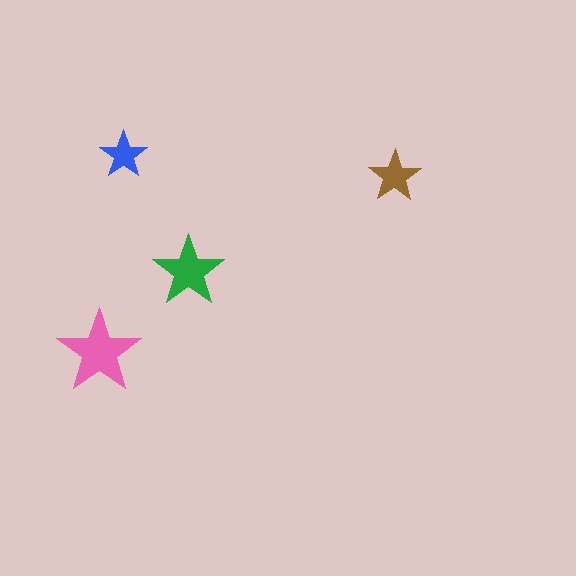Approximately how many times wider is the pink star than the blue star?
About 2 times wider.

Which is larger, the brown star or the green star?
The green one.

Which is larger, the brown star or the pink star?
The pink one.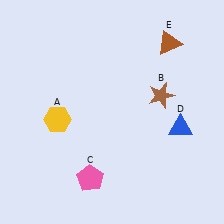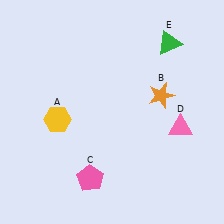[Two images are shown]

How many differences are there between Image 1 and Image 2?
There are 3 differences between the two images.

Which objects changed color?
B changed from brown to orange. D changed from blue to pink. E changed from brown to green.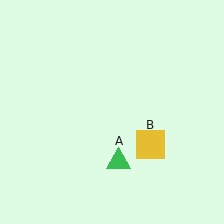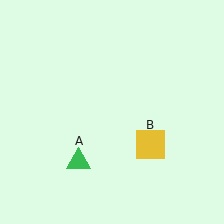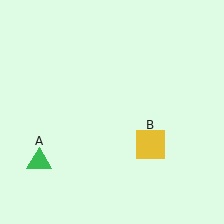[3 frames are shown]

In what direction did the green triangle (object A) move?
The green triangle (object A) moved left.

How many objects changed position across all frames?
1 object changed position: green triangle (object A).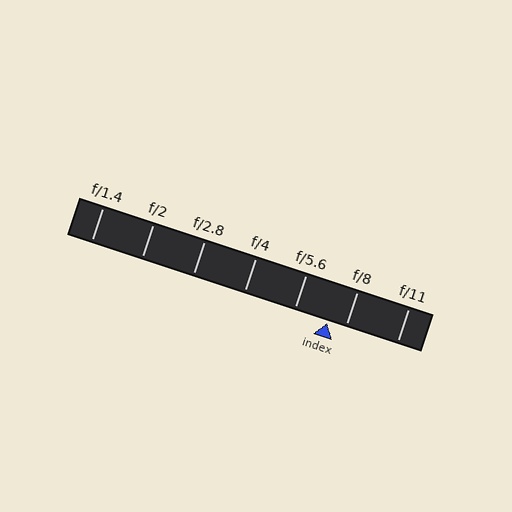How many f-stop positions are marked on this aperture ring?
There are 7 f-stop positions marked.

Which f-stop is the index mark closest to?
The index mark is closest to f/8.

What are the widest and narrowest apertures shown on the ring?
The widest aperture shown is f/1.4 and the narrowest is f/11.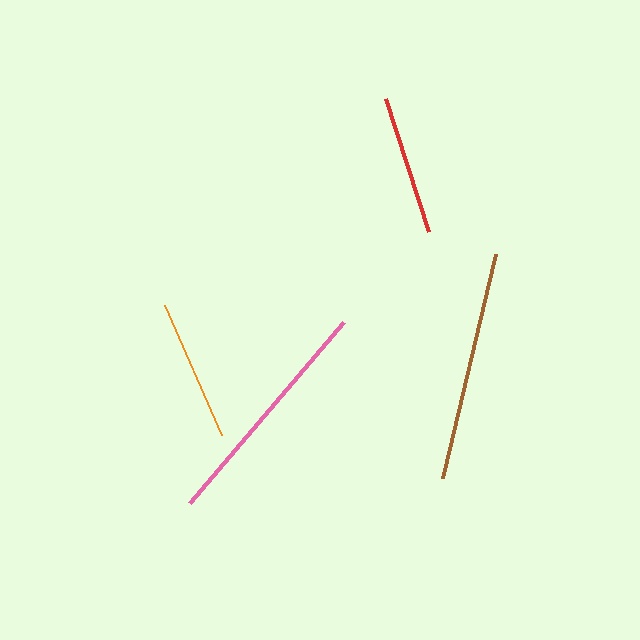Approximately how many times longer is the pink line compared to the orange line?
The pink line is approximately 1.7 times the length of the orange line.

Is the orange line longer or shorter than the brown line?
The brown line is longer than the orange line.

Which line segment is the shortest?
The red line is the shortest at approximately 139 pixels.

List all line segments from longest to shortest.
From longest to shortest: pink, brown, orange, red.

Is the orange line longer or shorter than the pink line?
The pink line is longer than the orange line.